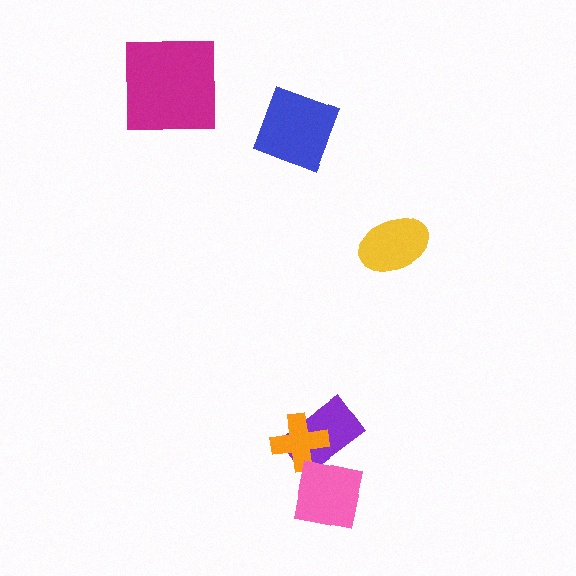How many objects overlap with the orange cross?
1 object overlaps with the orange cross.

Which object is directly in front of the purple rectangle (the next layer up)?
The orange cross is directly in front of the purple rectangle.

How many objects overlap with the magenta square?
0 objects overlap with the magenta square.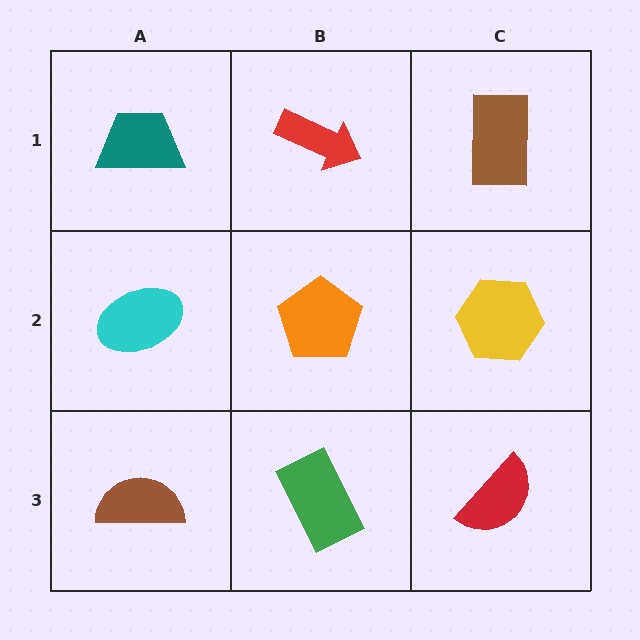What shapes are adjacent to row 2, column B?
A red arrow (row 1, column B), a green rectangle (row 3, column B), a cyan ellipse (row 2, column A), a yellow hexagon (row 2, column C).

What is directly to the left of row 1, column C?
A red arrow.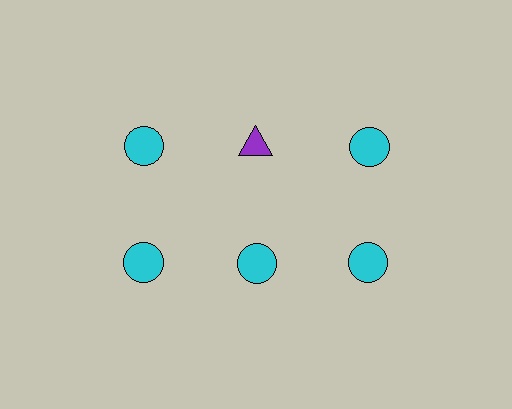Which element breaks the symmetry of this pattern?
The purple triangle in the top row, second from left column breaks the symmetry. All other shapes are cyan circles.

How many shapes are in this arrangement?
There are 6 shapes arranged in a grid pattern.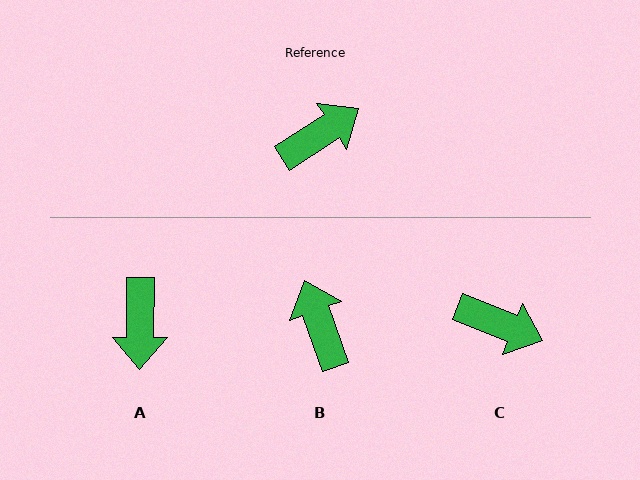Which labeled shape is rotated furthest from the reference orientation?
A, about 123 degrees away.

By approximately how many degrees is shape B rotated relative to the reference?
Approximately 77 degrees counter-clockwise.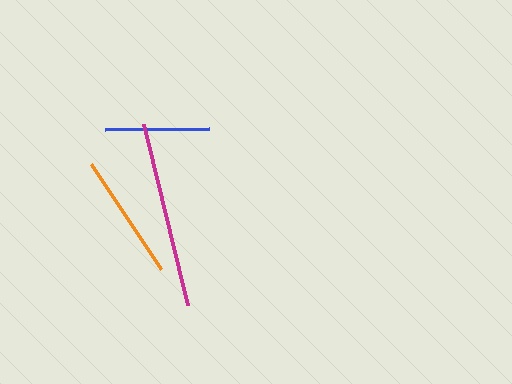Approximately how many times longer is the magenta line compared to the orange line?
The magenta line is approximately 1.5 times the length of the orange line.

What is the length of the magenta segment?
The magenta segment is approximately 186 pixels long.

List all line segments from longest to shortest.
From longest to shortest: magenta, orange, blue.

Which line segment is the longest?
The magenta line is the longest at approximately 186 pixels.